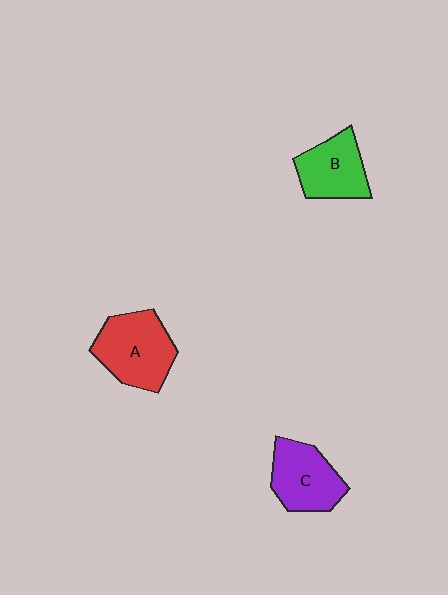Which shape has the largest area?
Shape A (red).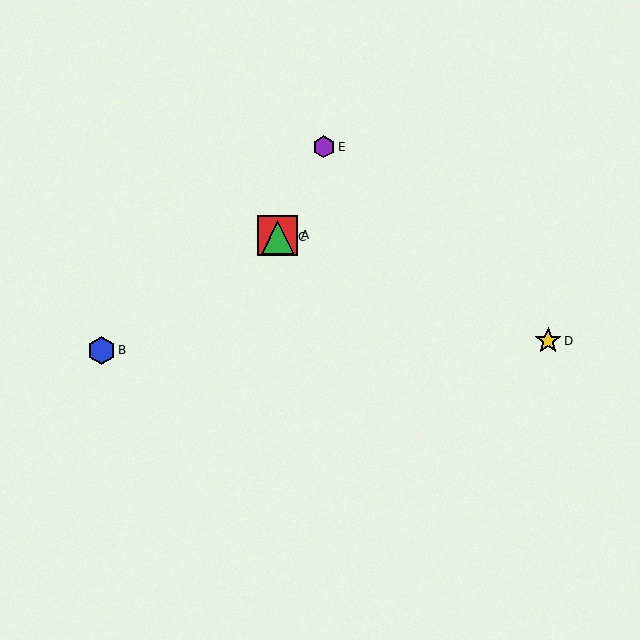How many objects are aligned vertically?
2 objects (A, C) are aligned vertically.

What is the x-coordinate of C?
Object C is at x≈278.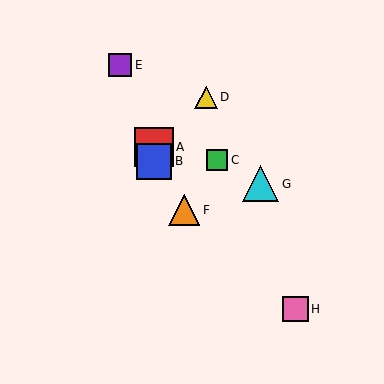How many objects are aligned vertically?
2 objects (A, B) are aligned vertically.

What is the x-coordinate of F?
Object F is at x≈184.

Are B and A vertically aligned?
Yes, both are at x≈154.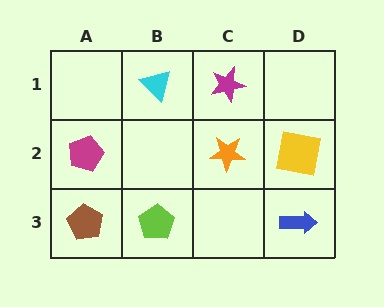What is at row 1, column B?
A cyan triangle.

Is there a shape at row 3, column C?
No, that cell is empty.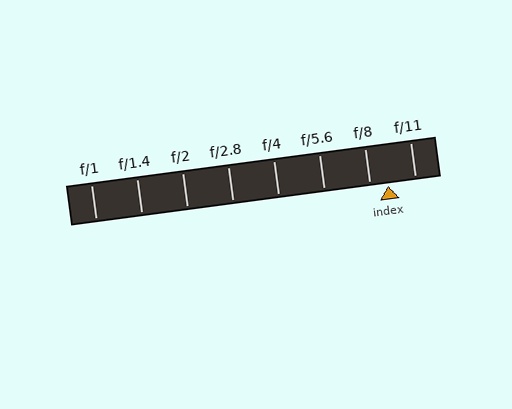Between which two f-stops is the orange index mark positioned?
The index mark is between f/8 and f/11.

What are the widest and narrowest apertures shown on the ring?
The widest aperture shown is f/1 and the narrowest is f/11.